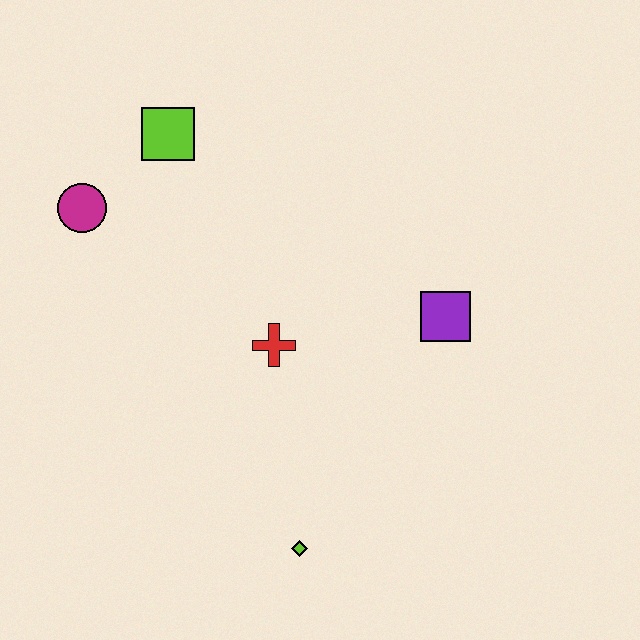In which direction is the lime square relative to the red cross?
The lime square is above the red cross.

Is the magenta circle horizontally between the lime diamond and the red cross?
No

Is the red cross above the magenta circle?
No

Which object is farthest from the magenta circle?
The lime diamond is farthest from the magenta circle.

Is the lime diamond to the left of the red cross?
No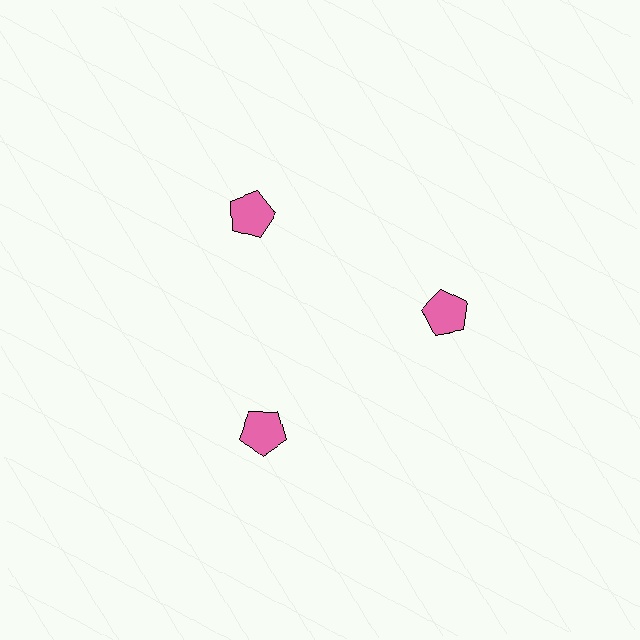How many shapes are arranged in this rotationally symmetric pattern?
There are 3 shapes, arranged in 3 groups of 1.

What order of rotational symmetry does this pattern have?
This pattern has 3-fold rotational symmetry.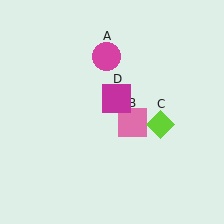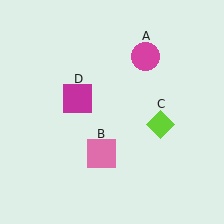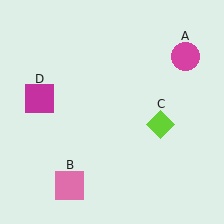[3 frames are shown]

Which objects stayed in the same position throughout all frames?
Lime diamond (object C) remained stationary.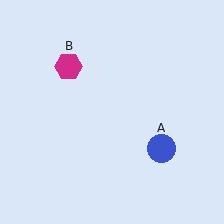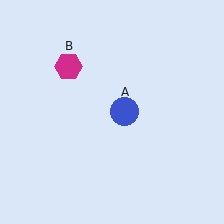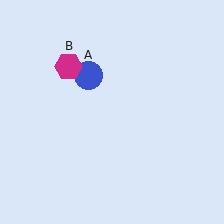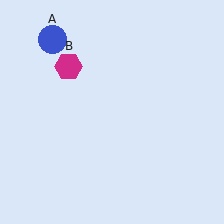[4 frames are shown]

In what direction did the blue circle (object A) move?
The blue circle (object A) moved up and to the left.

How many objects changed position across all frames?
1 object changed position: blue circle (object A).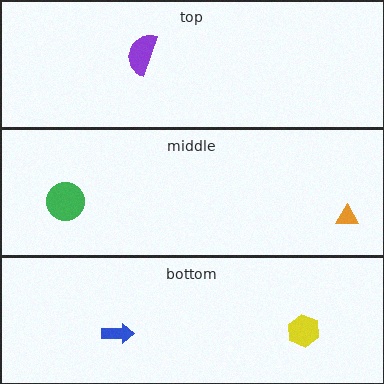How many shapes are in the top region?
1.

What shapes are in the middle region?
The green circle, the orange triangle.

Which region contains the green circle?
The middle region.